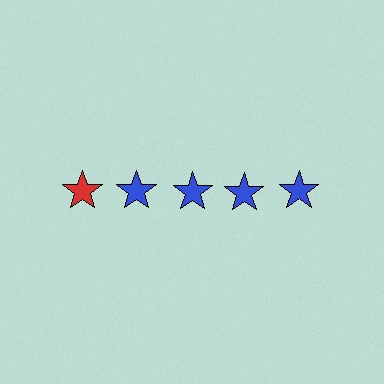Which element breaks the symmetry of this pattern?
The red star in the top row, leftmost column breaks the symmetry. All other shapes are blue stars.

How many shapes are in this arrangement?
There are 5 shapes arranged in a grid pattern.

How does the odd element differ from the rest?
It has a different color: red instead of blue.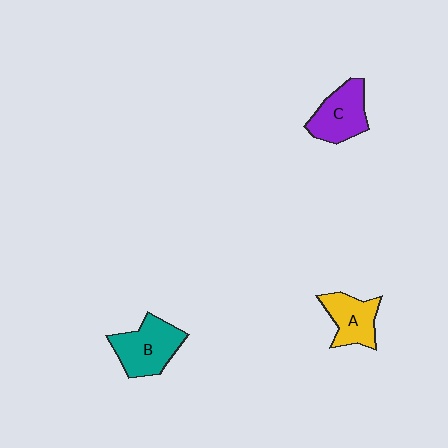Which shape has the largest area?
Shape B (teal).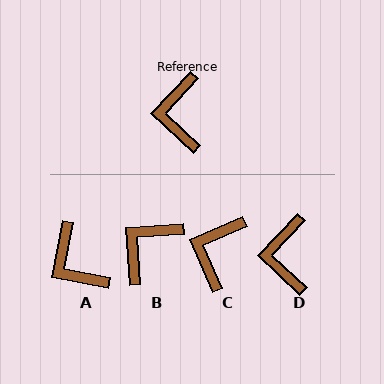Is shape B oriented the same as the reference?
No, it is off by about 43 degrees.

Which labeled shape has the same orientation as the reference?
D.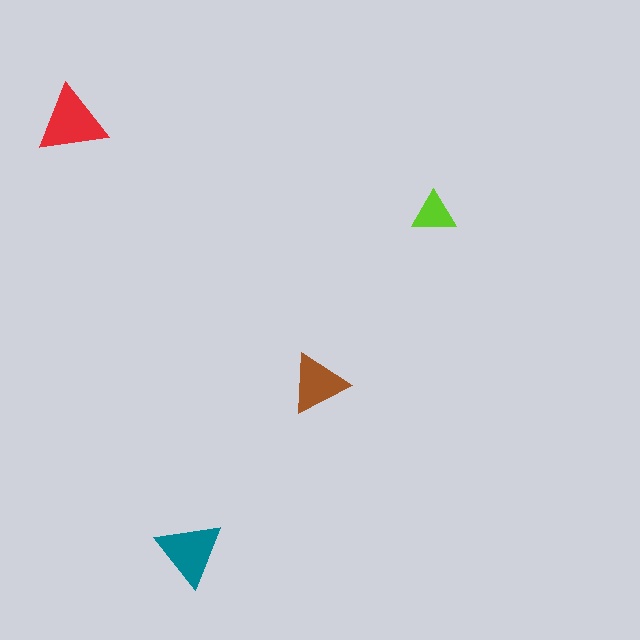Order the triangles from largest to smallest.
the red one, the teal one, the brown one, the lime one.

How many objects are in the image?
There are 4 objects in the image.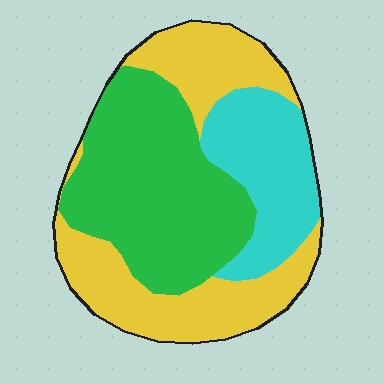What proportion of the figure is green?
Green covers about 40% of the figure.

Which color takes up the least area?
Cyan, at roughly 20%.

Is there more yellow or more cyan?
Yellow.